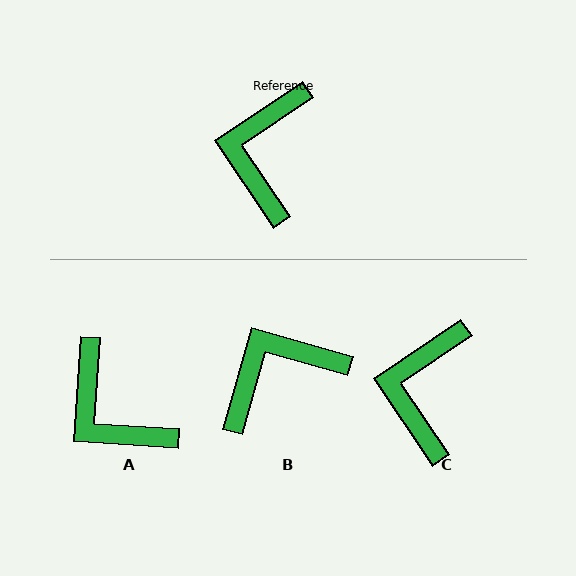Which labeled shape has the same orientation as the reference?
C.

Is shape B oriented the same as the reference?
No, it is off by about 50 degrees.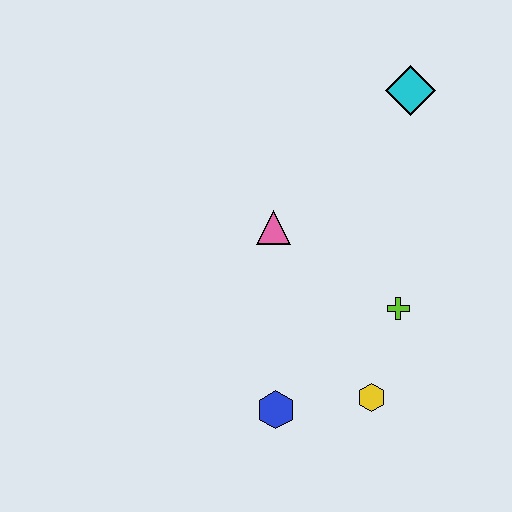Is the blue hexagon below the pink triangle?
Yes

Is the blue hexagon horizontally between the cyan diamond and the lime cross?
No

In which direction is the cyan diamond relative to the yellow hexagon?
The cyan diamond is above the yellow hexagon.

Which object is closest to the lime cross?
The yellow hexagon is closest to the lime cross.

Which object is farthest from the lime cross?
The cyan diamond is farthest from the lime cross.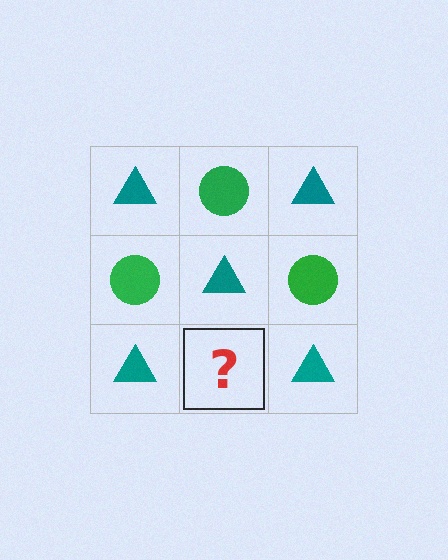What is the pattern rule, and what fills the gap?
The rule is that it alternates teal triangle and green circle in a checkerboard pattern. The gap should be filled with a green circle.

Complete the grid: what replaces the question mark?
The question mark should be replaced with a green circle.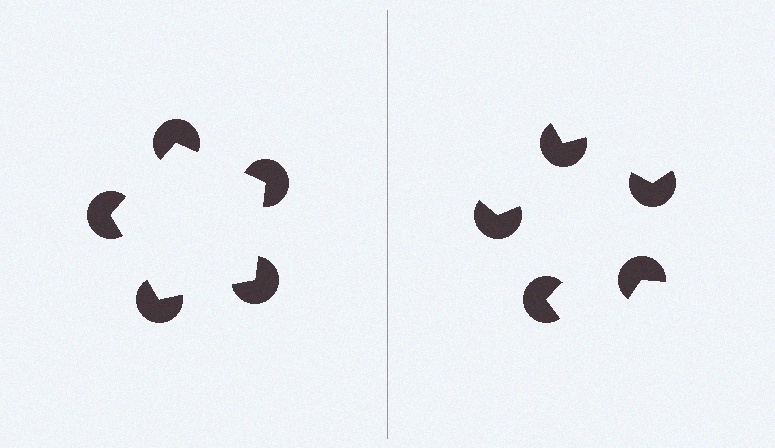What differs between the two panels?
The pac-man discs are positioned identically on both sides; only the wedge orientations differ. On the left they align to a pentagon; on the right they are misaligned.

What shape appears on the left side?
An illusory pentagon.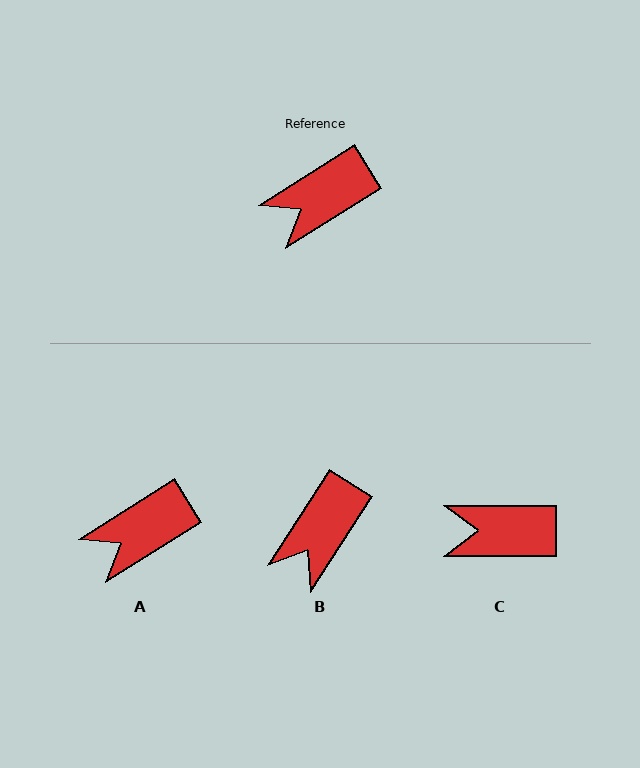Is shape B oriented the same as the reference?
No, it is off by about 25 degrees.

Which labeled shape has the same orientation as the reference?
A.